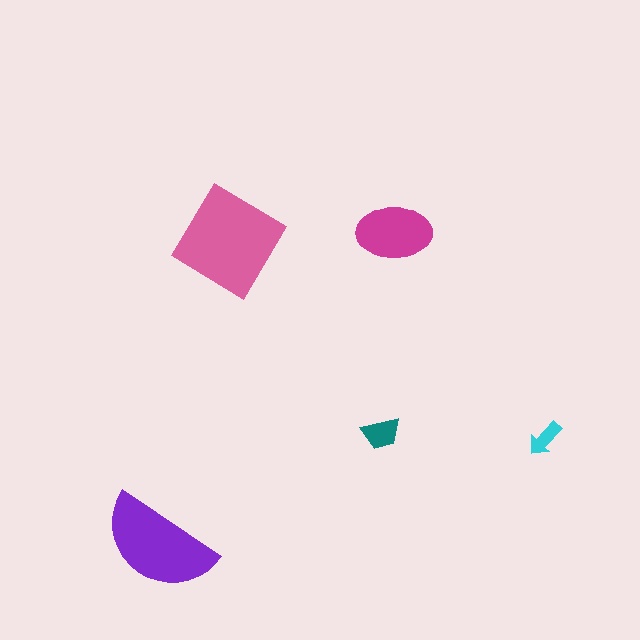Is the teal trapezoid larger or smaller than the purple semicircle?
Smaller.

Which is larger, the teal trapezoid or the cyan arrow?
The teal trapezoid.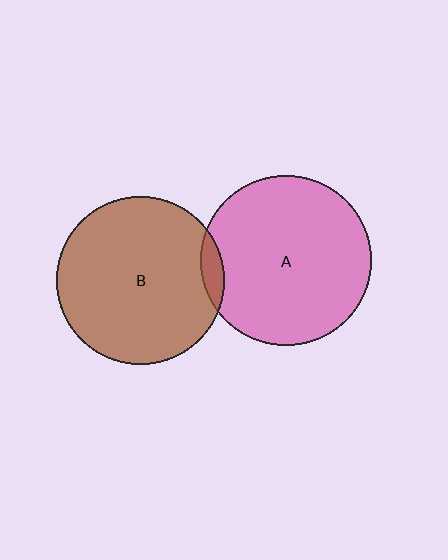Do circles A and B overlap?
Yes.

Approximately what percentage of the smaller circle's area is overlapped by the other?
Approximately 5%.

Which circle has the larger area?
Circle A (pink).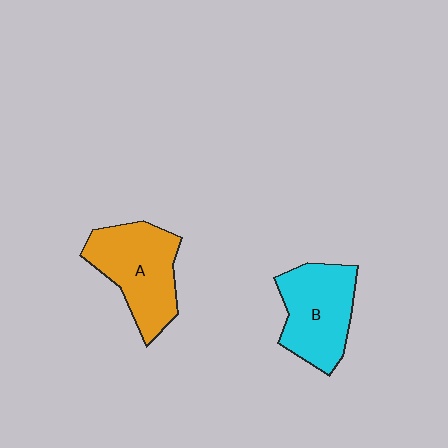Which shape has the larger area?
Shape A (orange).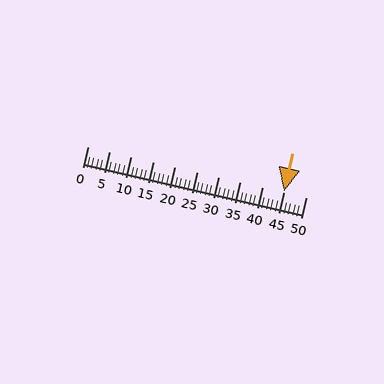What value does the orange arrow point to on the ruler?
The orange arrow points to approximately 45.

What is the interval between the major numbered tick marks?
The major tick marks are spaced 5 units apart.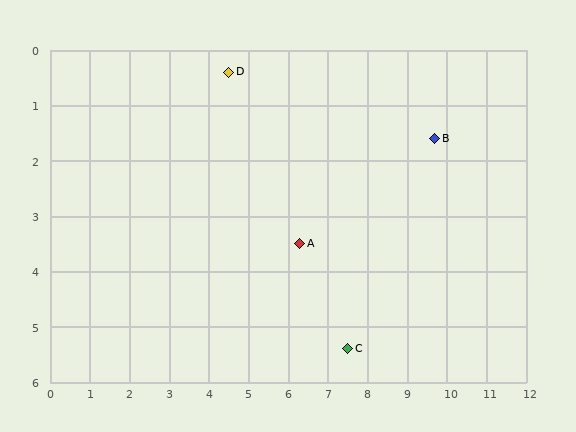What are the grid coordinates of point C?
Point C is at approximately (7.5, 5.4).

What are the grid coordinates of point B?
Point B is at approximately (9.7, 1.6).